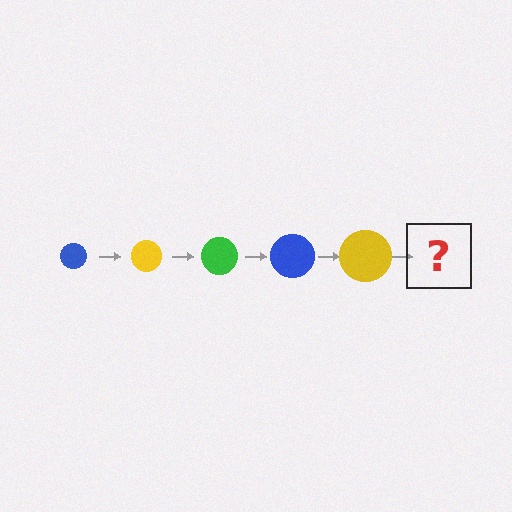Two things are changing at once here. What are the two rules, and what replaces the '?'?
The two rules are that the circle grows larger each step and the color cycles through blue, yellow, and green. The '?' should be a green circle, larger than the previous one.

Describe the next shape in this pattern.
It should be a green circle, larger than the previous one.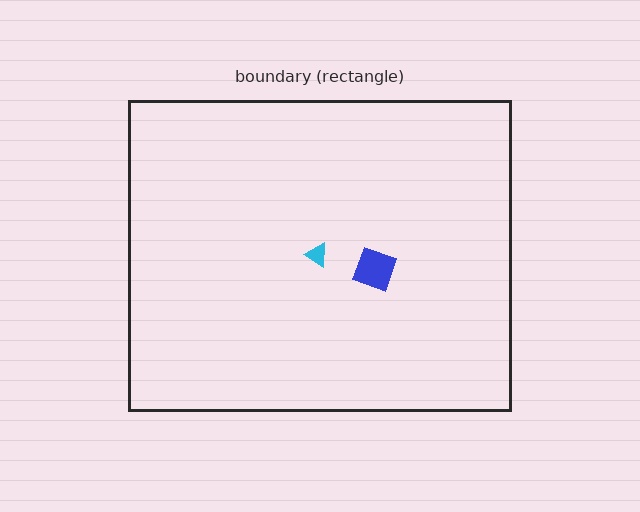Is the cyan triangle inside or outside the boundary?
Inside.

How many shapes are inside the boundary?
2 inside, 0 outside.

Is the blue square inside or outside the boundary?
Inside.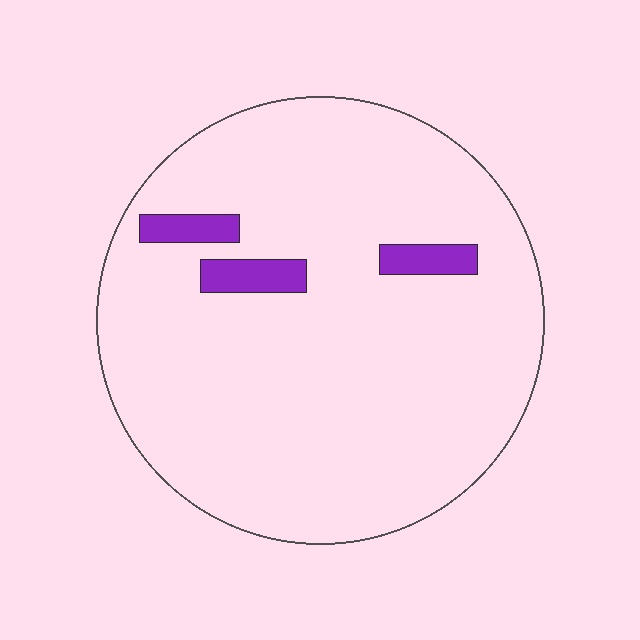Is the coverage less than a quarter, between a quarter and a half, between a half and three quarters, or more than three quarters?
Less than a quarter.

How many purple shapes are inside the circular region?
3.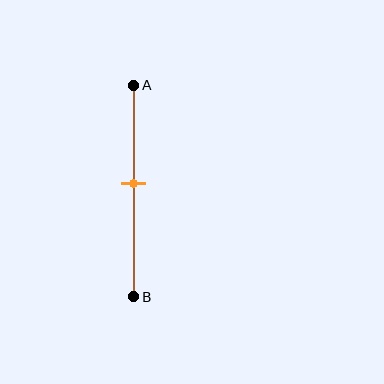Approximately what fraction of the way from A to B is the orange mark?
The orange mark is approximately 45% of the way from A to B.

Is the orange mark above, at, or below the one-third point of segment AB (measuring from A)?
The orange mark is below the one-third point of segment AB.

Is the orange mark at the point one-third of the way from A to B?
No, the mark is at about 45% from A, not at the 33% one-third point.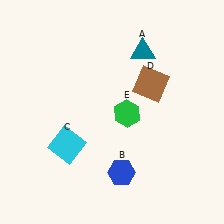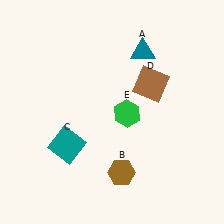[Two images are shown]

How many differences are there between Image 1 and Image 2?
There are 2 differences between the two images.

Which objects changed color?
B changed from blue to brown. C changed from cyan to teal.